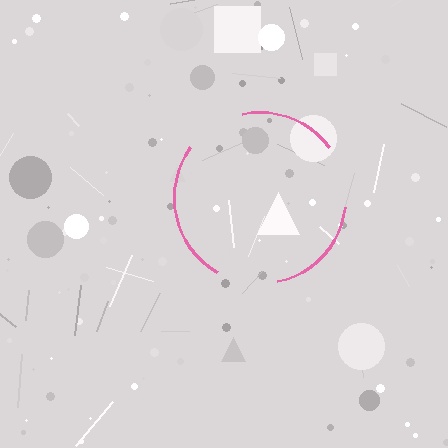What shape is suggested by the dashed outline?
The dashed outline suggests a circle.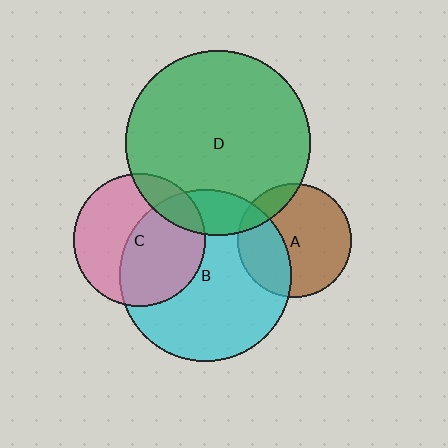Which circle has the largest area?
Circle D (green).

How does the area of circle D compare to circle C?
Approximately 2.0 times.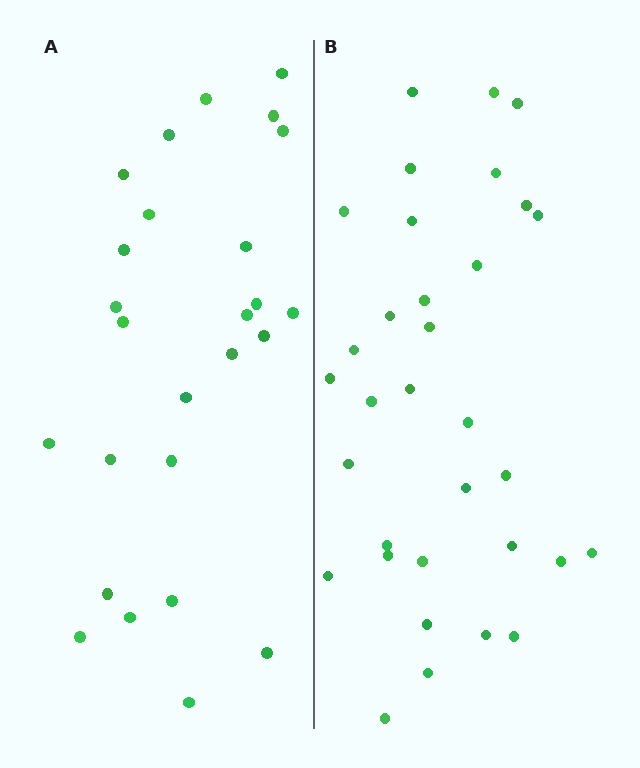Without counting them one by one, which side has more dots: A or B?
Region B (the right region) has more dots.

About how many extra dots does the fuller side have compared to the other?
Region B has roughly 8 or so more dots than region A.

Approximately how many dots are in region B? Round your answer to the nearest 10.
About 30 dots. (The exact count is 33, which rounds to 30.)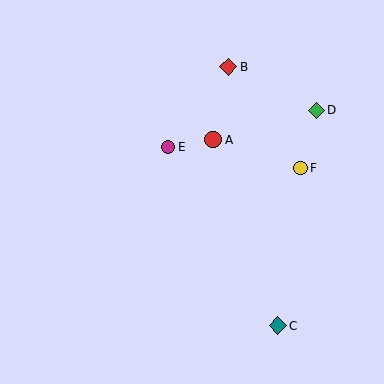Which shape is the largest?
The teal diamond (labeled C) is the largest.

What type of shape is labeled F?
Shape F is a yellow circle.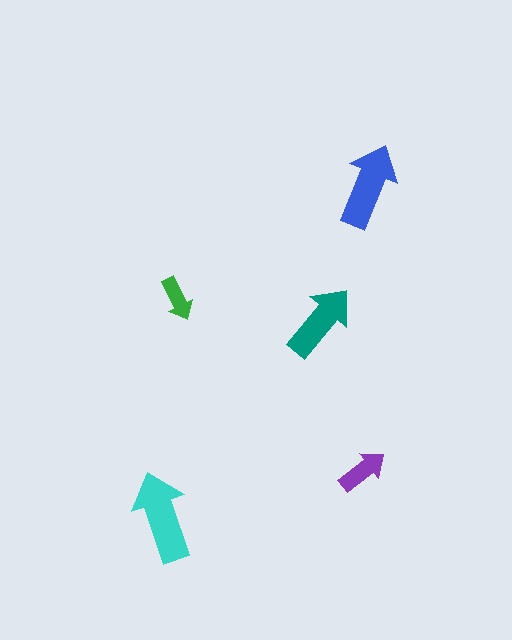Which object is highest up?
The blue arrow is topmost.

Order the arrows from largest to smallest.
the cyan one, the blue one, the teal one, the purple one, the green one.